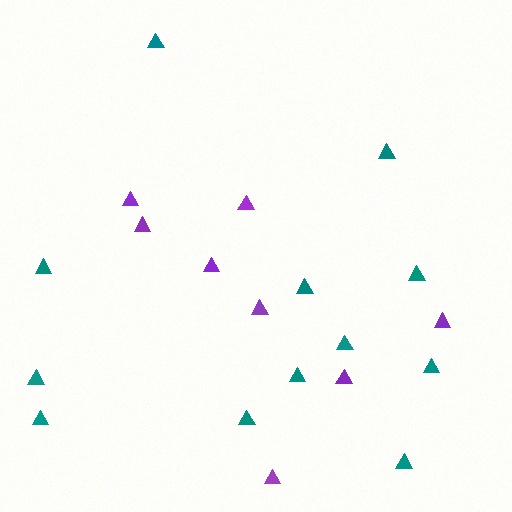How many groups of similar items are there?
There are 2 groups: one group of teal triangles (12) and one group of purple triangles (8).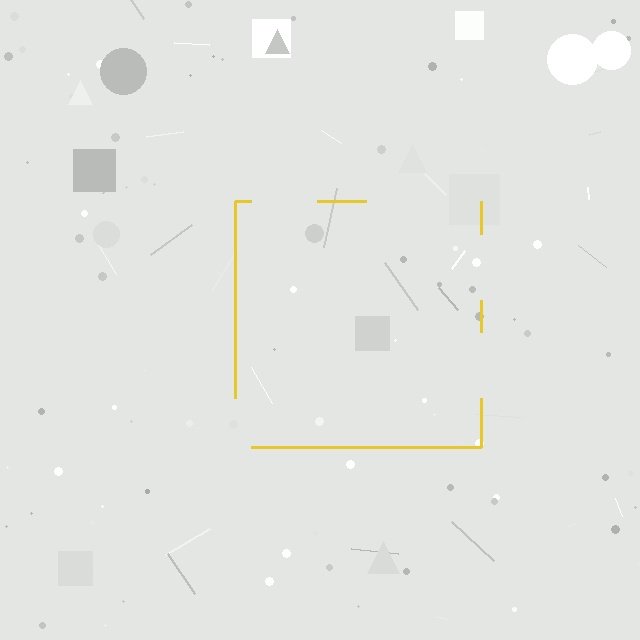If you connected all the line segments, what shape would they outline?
They would outline a square.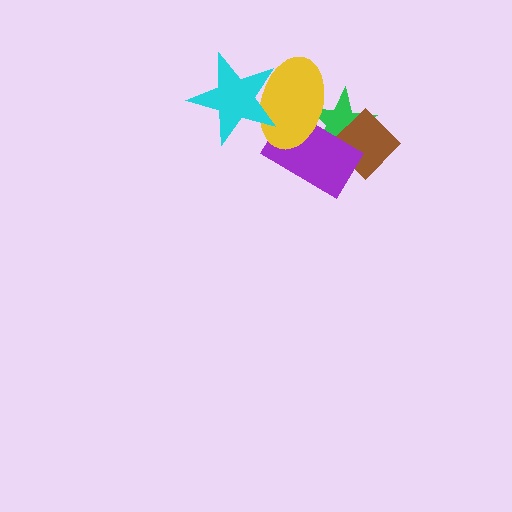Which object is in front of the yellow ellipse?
The cyan star is in front of the yellow ellipse.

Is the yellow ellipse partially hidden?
Yes, it is partially covered by another shape.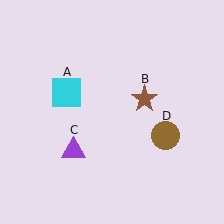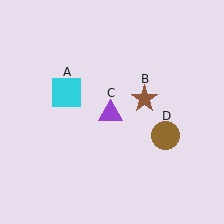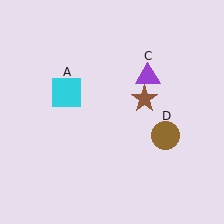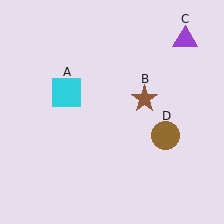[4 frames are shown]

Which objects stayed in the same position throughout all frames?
Cyan square (object A) and brown star (object B) and brown circle (object D) remained stationary.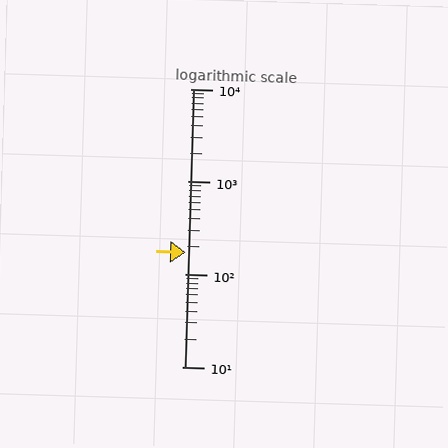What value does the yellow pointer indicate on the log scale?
The pointer indicates approximately 170.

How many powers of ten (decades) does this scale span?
The scale spans 3 decades, from 10 to 10000.